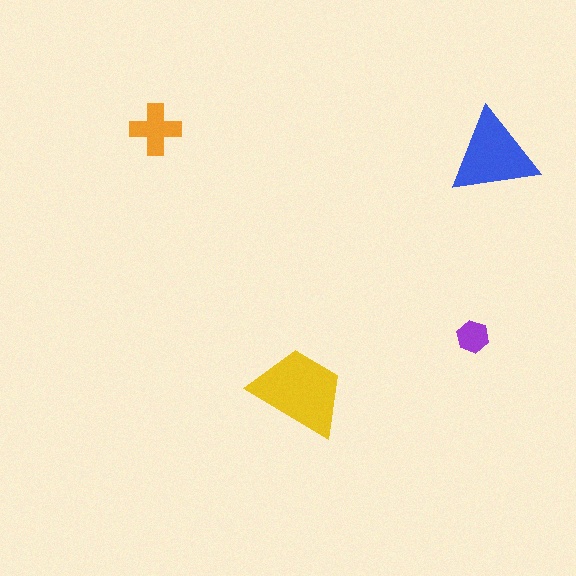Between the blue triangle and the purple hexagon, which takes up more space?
The blue triangle.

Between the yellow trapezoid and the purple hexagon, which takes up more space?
The yellow trapezoid.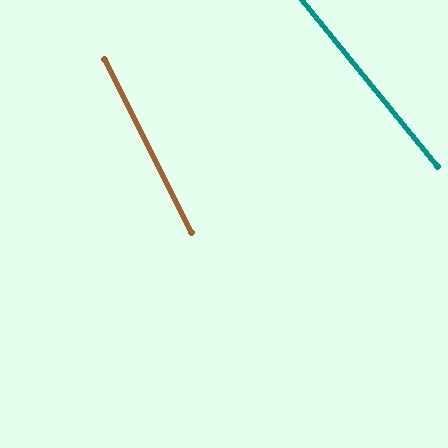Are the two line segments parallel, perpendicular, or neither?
Neither parallel nor perpendicular — they differ by about 12°.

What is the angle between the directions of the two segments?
Approximately 12 degrees.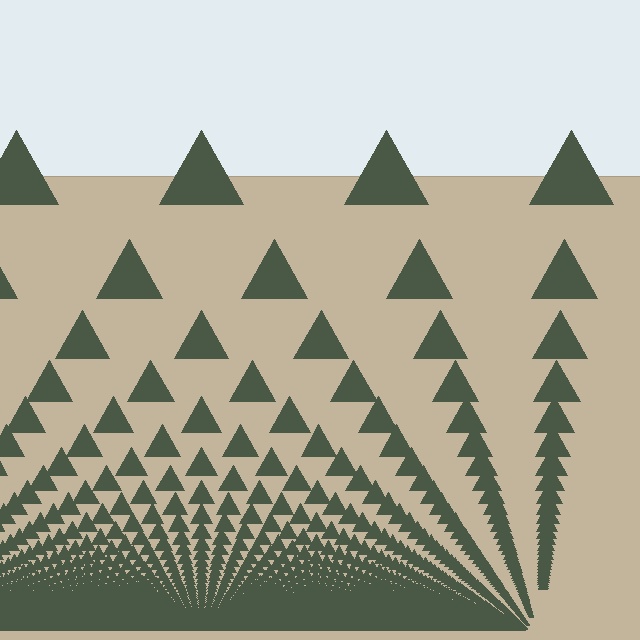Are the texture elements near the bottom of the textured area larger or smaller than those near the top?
Smaller. The gradient is inverted — elements near the bottom are smaller and denser.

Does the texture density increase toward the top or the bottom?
Density increases toward the bottom.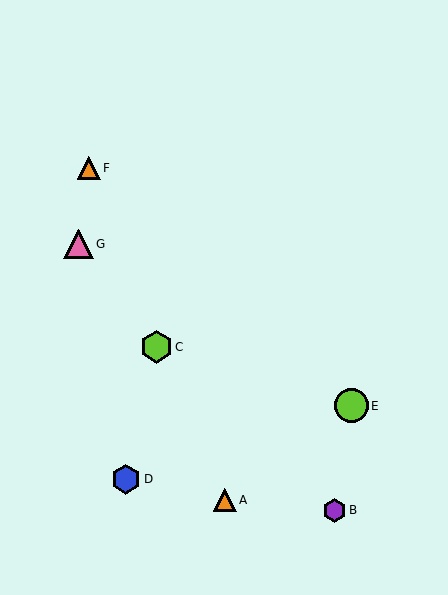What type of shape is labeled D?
Shape D is a blue hexagon.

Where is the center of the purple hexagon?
The center of the purple hexagon is at (335, 510).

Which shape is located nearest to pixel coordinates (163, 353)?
The lime hexagon (labeled C) at (156, 347) is nearest to that location.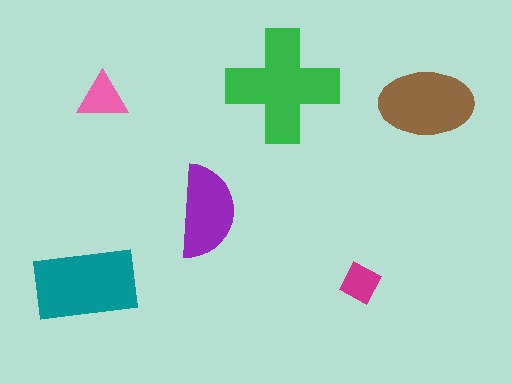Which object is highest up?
The green cross is topmost.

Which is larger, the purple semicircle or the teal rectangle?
The teal rectangle.